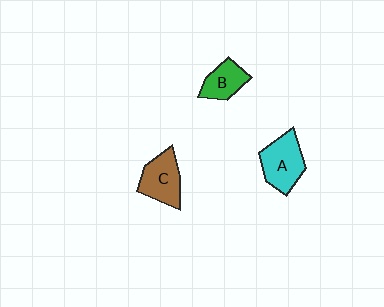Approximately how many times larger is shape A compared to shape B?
Approximately 1.5 times.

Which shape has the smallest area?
Shape B (green).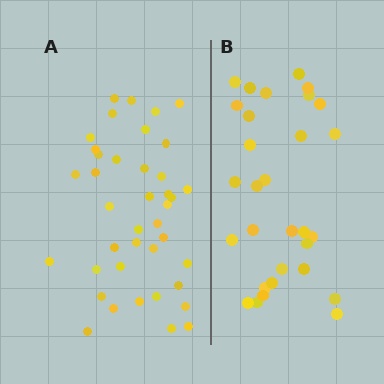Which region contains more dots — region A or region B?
Region A (the left region) has more dots.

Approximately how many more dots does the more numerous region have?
Region A has roughly 10 or so more dots than region B.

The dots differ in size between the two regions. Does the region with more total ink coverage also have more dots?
No. Region B has more total ink coverage because its dots are larger, but region A actually contains more individual dots. Total area can be misleading — the number of items is what matters here.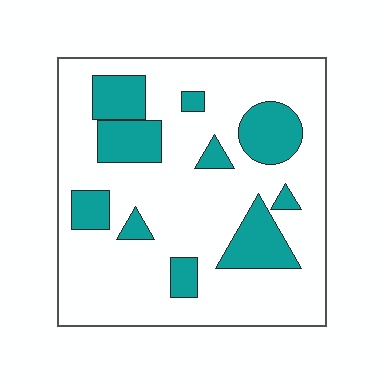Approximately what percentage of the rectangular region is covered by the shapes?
Approximately 25%.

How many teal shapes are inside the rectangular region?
10.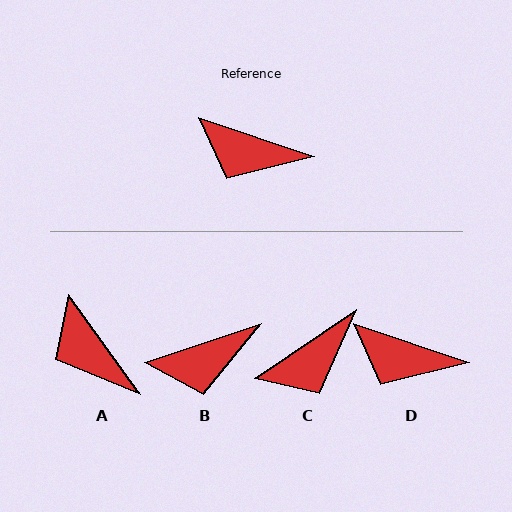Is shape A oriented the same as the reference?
No, it is off by about 36 degrees.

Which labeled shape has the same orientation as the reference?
D.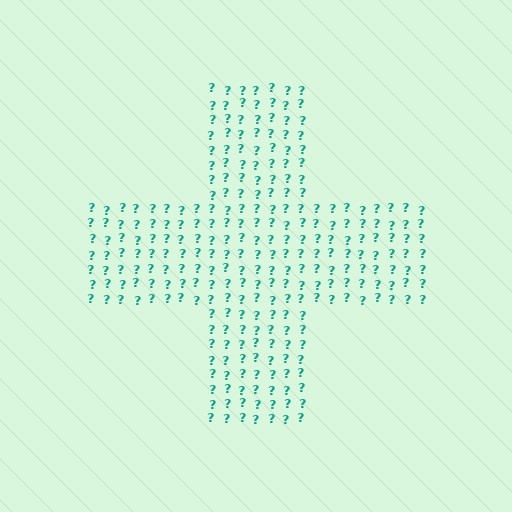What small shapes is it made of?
It is made of small question marks.